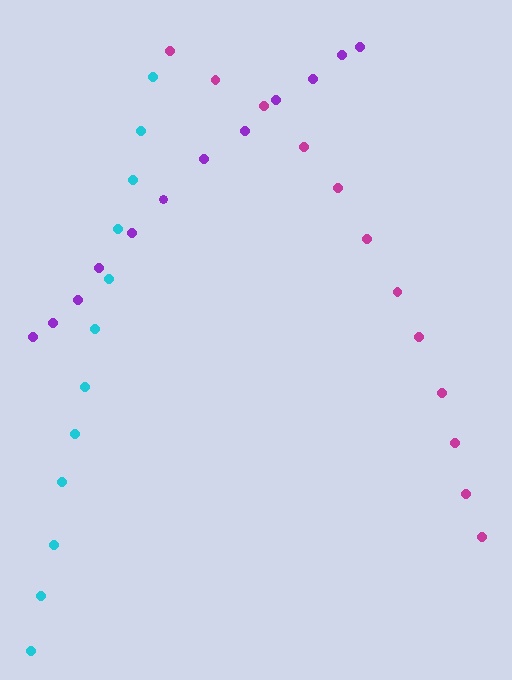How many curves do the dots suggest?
There are 3 distinct paths.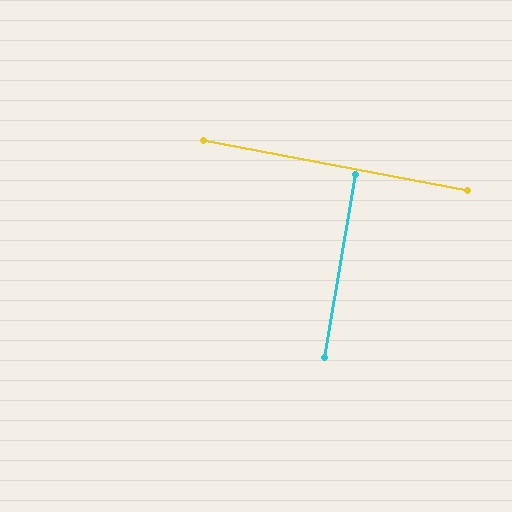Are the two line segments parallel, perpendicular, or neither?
Perpendicular — they meet at approximately 89°.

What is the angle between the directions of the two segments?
Approximately 89 degrees.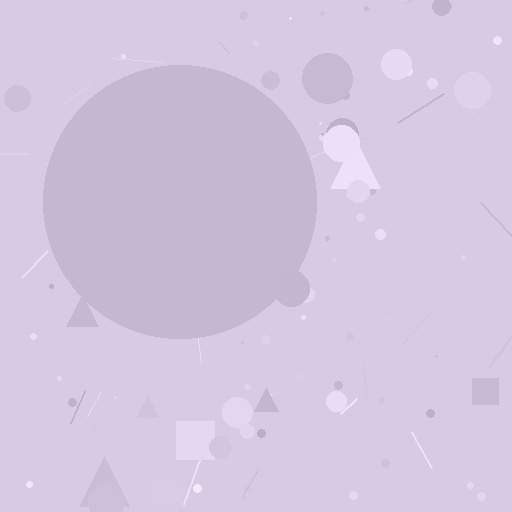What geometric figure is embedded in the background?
A circle is embedded in the background.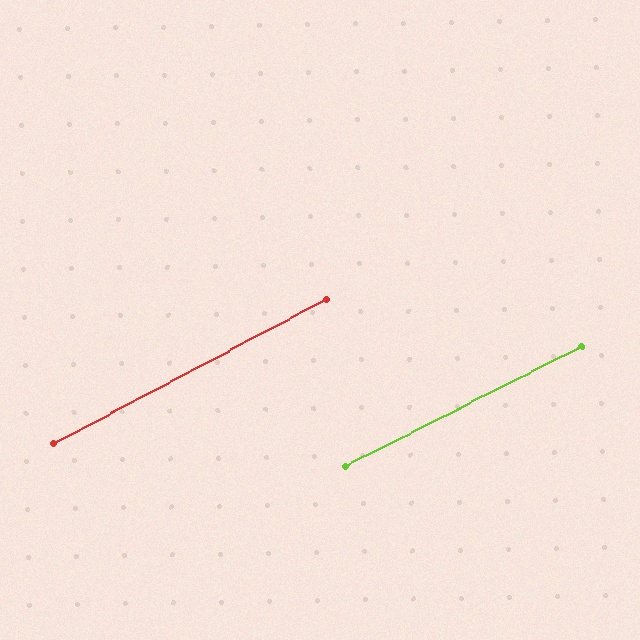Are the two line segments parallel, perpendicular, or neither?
Parallel — their directions differ by only 0.9°.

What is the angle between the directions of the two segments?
Approximately 1 degree.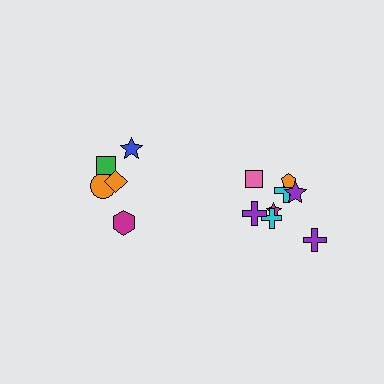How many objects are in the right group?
There are 8 objects.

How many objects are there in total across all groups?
There are 13 objects.